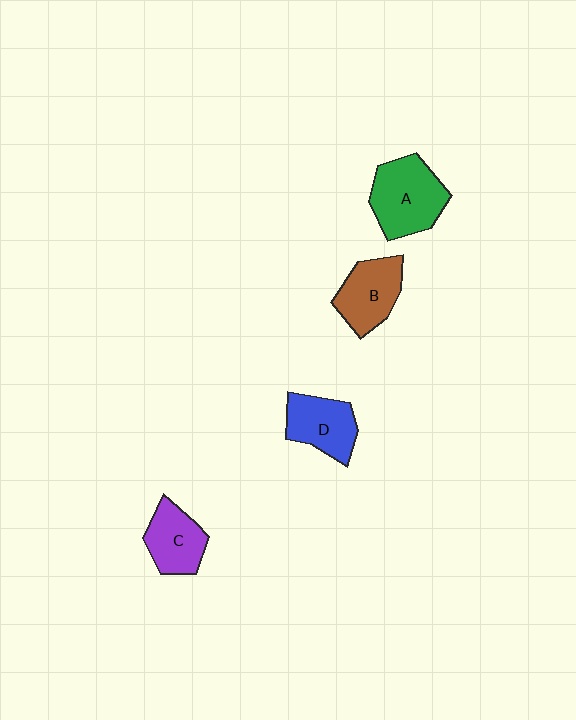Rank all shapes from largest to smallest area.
From largest to smallest: A (green), B (brown), D (blue), C (purple).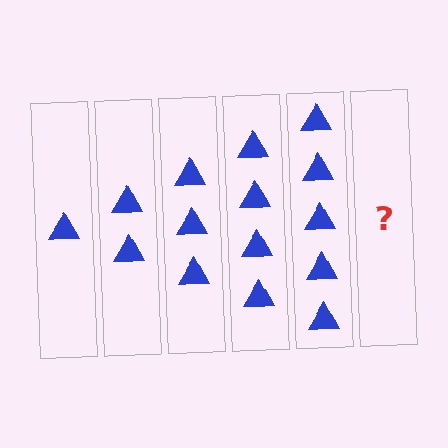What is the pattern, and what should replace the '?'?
The pattern is that each step adds one more triangle. The '?' should be 6 triangles.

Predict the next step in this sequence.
The next step is 6 triangles.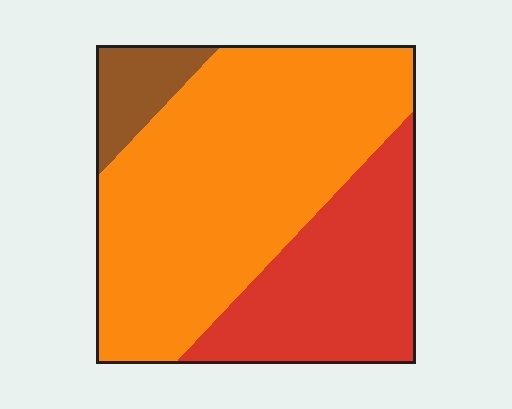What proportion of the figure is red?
Red covers roughly 30% of the figure.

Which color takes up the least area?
Brown, at roughly 10%.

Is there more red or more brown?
Red.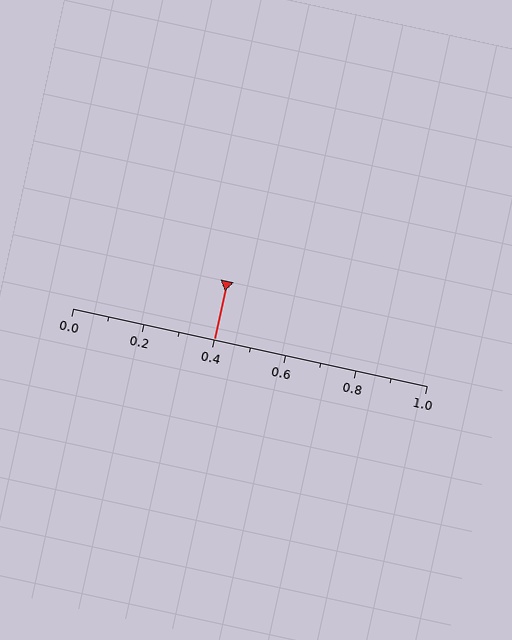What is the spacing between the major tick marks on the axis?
The major ticks are spaced 0.2 apart.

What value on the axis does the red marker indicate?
The marker indicates approximately 0.4.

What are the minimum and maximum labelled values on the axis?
The axis runs from 0.0 to 1.0.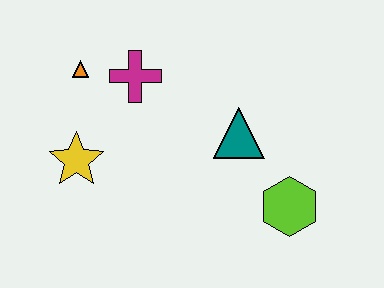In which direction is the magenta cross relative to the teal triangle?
The magenta cross is to the left of the teal triangle.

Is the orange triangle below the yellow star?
No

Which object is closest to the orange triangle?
The magenta cross is closest to the orange triangle.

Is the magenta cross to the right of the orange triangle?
Yes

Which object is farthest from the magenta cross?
The lime hexagon is farthest from the magenta cross.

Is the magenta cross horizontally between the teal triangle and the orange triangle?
Yes